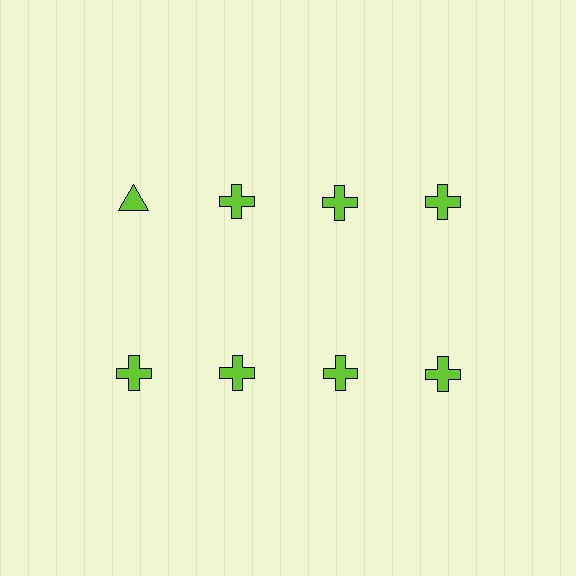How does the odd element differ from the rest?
It has a different shape: triangle instead of cross.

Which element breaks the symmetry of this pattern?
The lime triangle in the top row, leftmost column breaks the symmetry. All other shapes are lime crosses.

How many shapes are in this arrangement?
There are 8 shapes arranged in a grid pattern.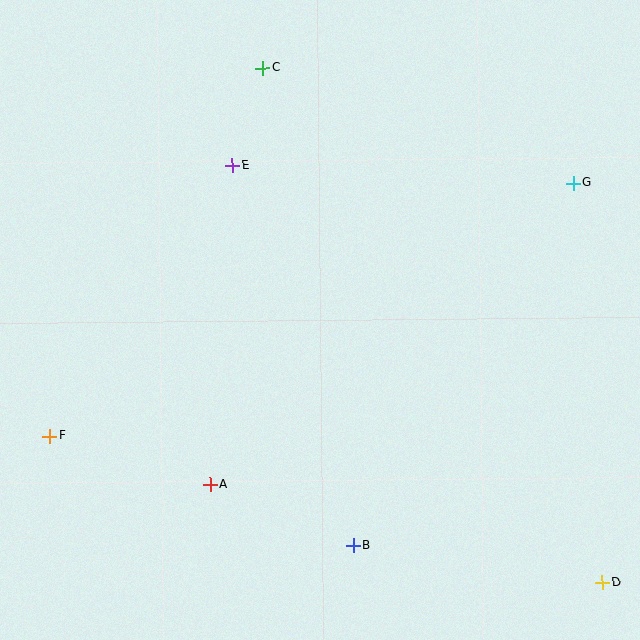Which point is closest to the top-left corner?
Point C is closest to the top-left corner.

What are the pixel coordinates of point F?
Point F is at (50, 436).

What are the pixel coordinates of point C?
Point C is at (262, 68).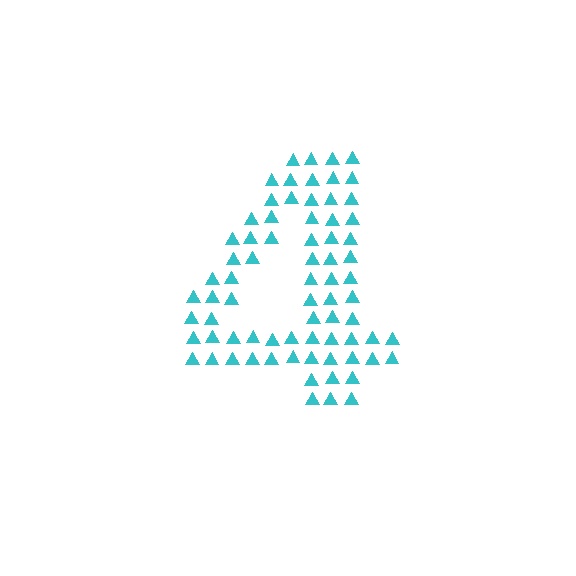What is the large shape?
The large shape is the digit 4.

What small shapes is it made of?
It is made of small triangles.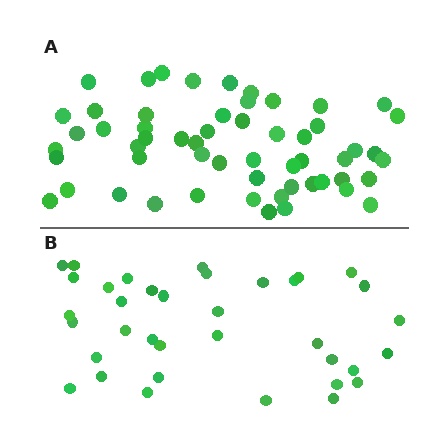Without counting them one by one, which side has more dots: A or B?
Region A (the top region) has more dots.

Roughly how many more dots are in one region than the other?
Region A has approximately 20 more dots than region B.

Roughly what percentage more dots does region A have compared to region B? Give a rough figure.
About 55% more.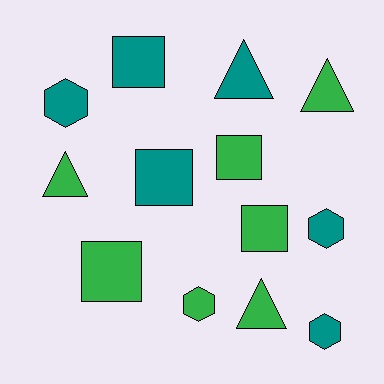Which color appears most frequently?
Green, with 7 objects.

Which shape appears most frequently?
Square, with 5 objects.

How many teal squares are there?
There are 2 teal squares.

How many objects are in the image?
There are 13 objects.